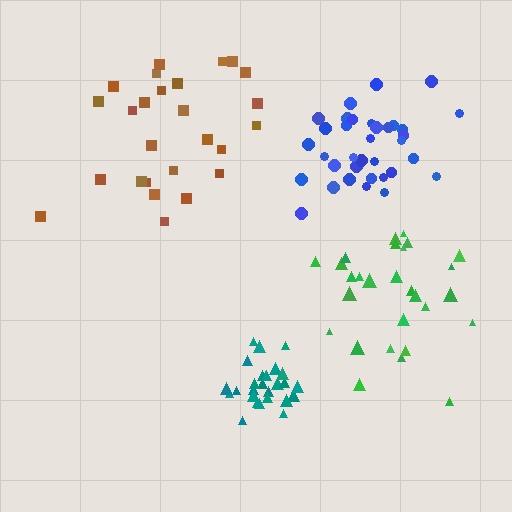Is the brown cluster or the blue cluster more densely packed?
Blue.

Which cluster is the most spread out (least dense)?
Brown.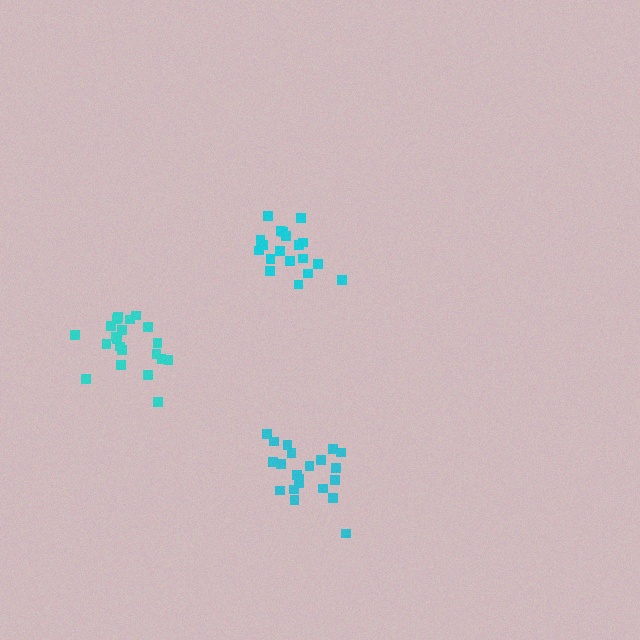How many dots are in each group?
Group 1: 21 dots, Group 2: 20 dots, Group 3: 21 dots (62 total).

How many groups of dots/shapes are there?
There are 3 groups.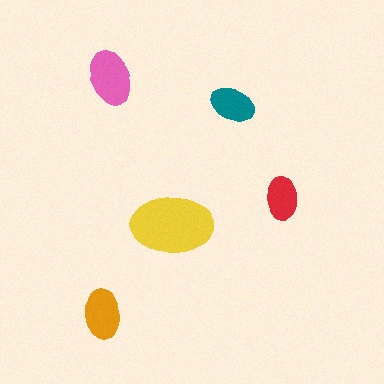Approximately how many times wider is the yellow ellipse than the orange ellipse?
About 1.5 times wider.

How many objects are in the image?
There are 5 objects in the image.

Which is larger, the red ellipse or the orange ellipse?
The orange one.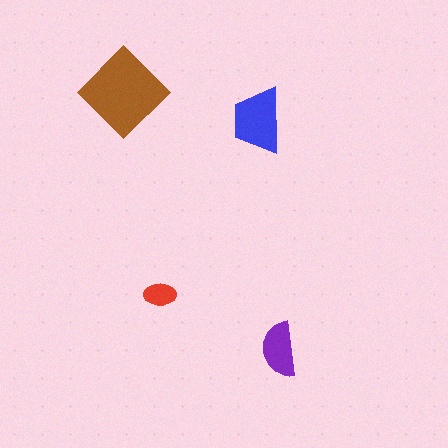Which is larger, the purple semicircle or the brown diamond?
The brown diamond.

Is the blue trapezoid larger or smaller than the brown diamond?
Smaller.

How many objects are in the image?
There are 4 objects in the image.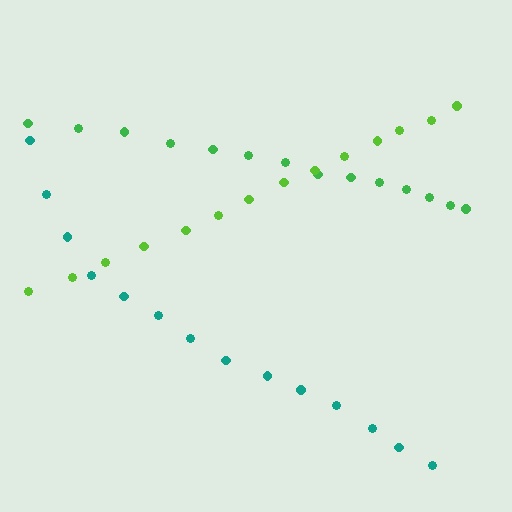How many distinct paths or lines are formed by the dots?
There are 3 distinct paths.